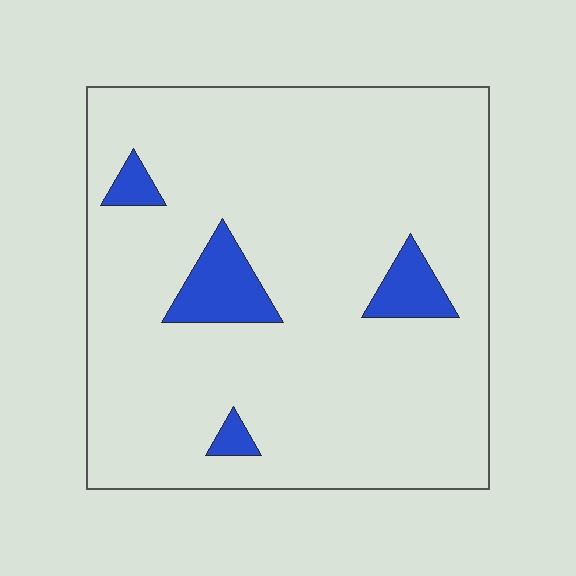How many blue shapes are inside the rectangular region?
4.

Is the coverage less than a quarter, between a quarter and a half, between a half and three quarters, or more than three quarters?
Less than a quarter.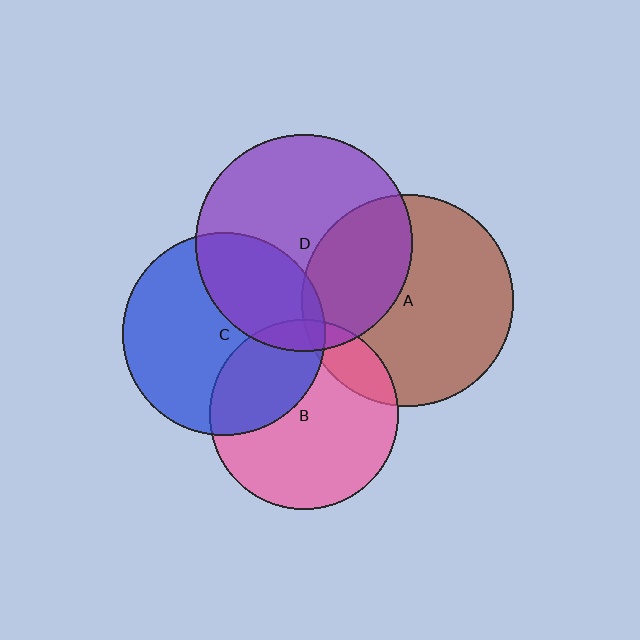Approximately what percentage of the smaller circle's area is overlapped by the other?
Approximately 15%.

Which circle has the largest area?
Circle D (purple).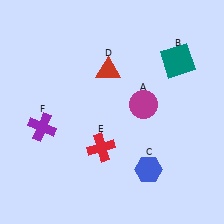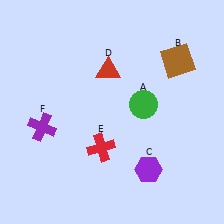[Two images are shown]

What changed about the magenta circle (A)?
In Image 1, A is magenta. In Image 2, it changed to green.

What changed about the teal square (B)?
In Image 1, B is teal. In Image 2, it changed to brown.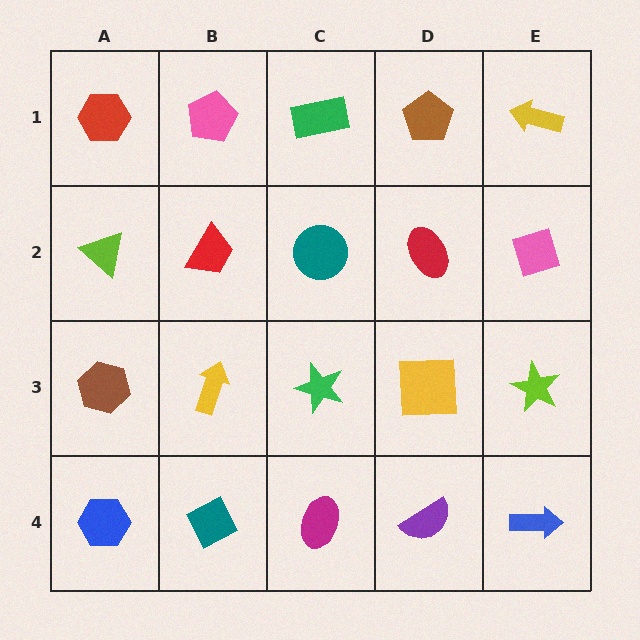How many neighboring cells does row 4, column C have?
3.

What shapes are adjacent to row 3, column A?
A lime triangle (row 2, column A), a blue hexagon (row 4, column A), a yellow arrow (row 3, column B).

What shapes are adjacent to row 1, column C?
A teal circle (row 2, column C), a pink pentagon (row 1, column B), a brown pentagon (row 1, column D).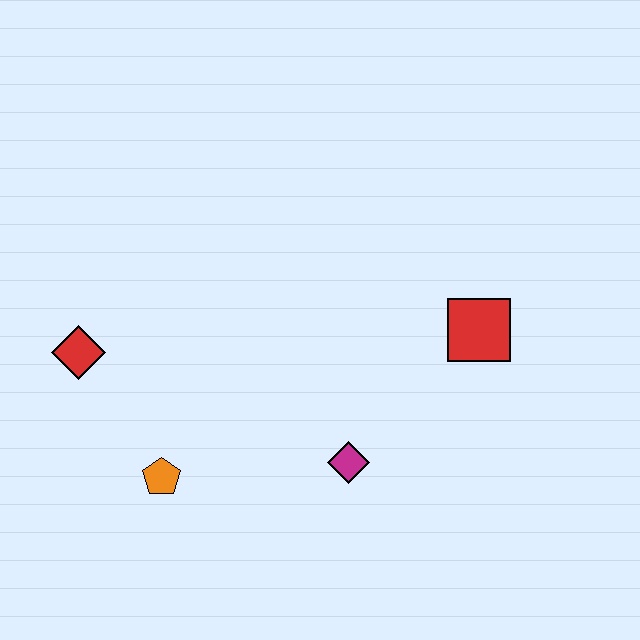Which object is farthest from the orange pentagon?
The red square is farthest from the orange pentagon.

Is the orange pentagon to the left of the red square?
Yes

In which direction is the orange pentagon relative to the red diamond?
The orange pentagon is below the red diamond.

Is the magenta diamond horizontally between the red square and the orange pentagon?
Yes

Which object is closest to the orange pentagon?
The red diamond is closest to the orange pentagon.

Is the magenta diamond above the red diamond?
No